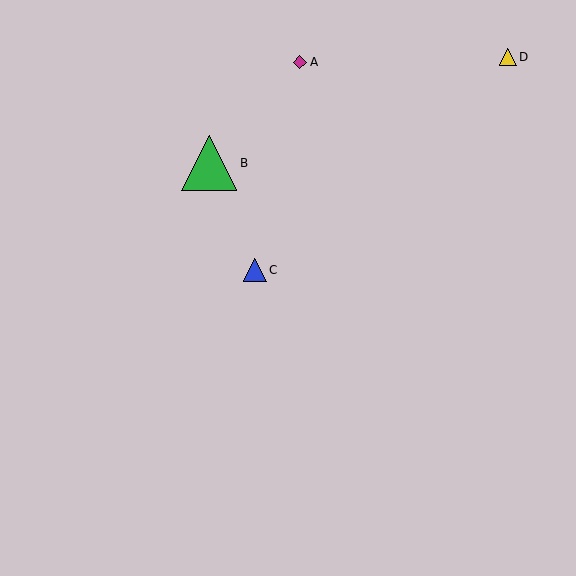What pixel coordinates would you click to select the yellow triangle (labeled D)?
Click at (508, 57) to select the yellow triangle D.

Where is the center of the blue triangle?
The center of the blue triangle is at (255, 270).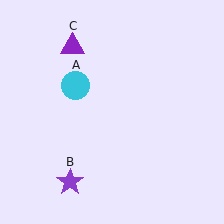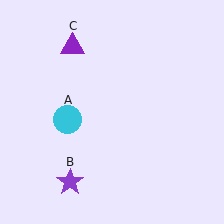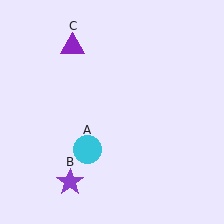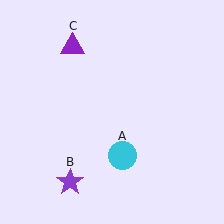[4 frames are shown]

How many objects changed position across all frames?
1 object changed position: cyan circle (object A).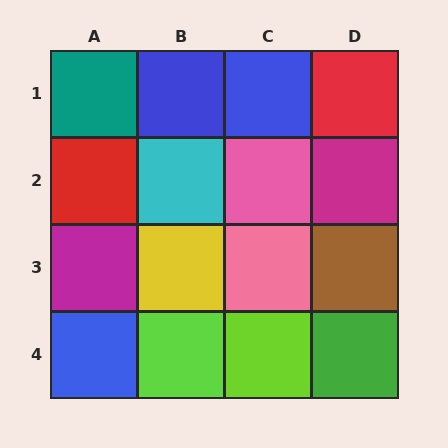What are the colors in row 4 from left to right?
Blue, lime, lime, green.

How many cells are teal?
1 cell is teal.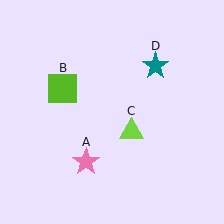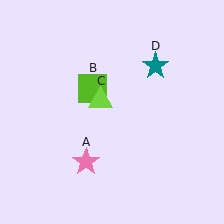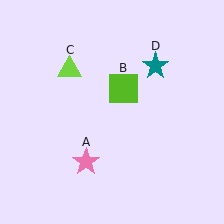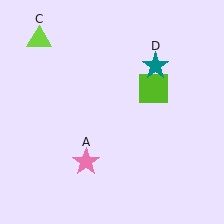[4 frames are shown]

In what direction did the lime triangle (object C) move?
The lime triangle (object C) moved up and to the left.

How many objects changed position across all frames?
2 objects changed position: lime square (object B), lime triangle (object C).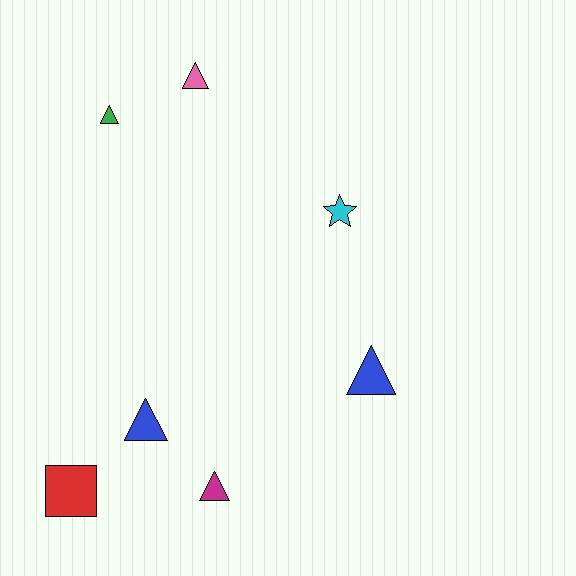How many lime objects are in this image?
There are no lime objects.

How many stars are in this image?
There is 1 star.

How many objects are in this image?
There are 7 objects.